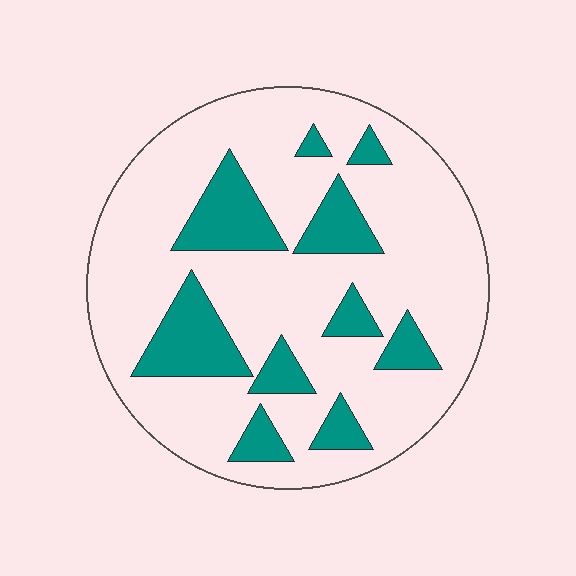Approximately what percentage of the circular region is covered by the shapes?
Approximately 20%.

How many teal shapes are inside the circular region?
10.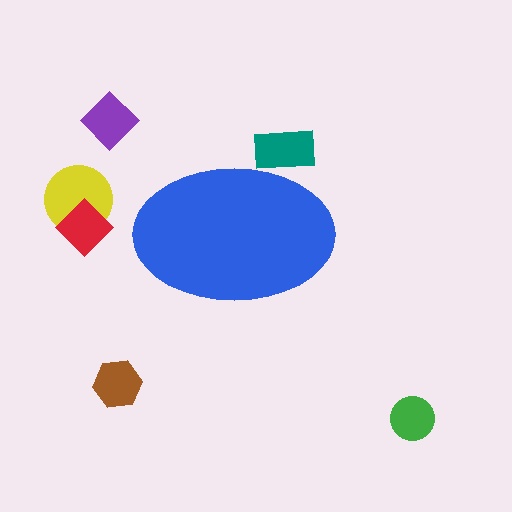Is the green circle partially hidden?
No, the green circle is fully visible.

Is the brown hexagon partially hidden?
No, the brown hexagon is fully visible.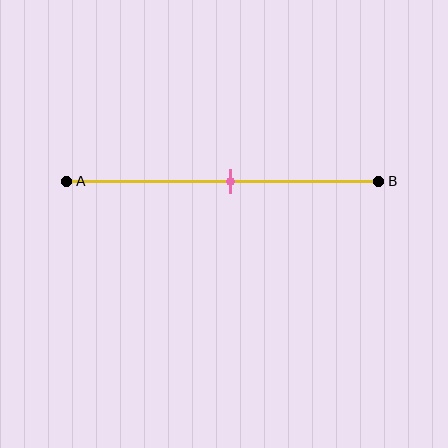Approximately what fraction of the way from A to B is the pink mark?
The pink mark is approximately 55% of the way from A to B.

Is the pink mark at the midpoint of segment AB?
Yes, the mark is approximately at the midpoint.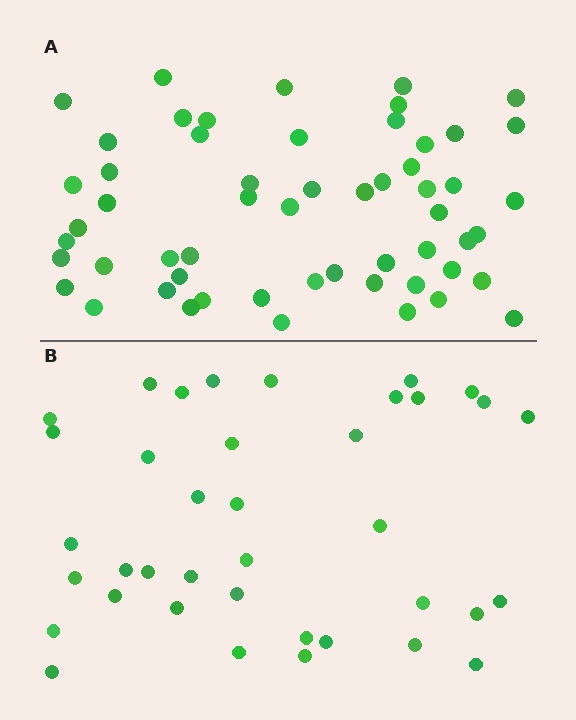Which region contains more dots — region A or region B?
Region A (the top region) has more dots.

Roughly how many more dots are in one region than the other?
Region A has approximately 20 more dots than region B.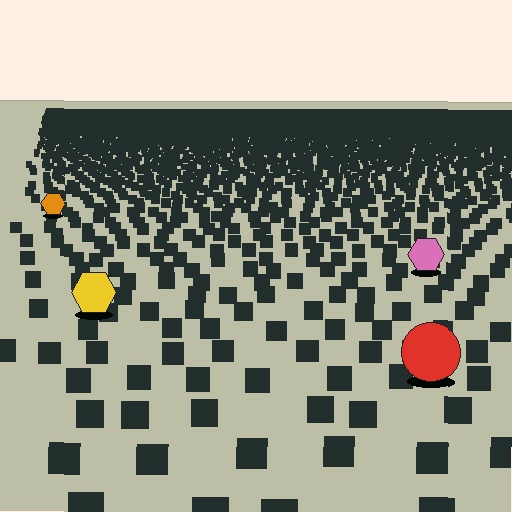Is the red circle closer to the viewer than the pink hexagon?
Yes. The red circle is closer — you can tell from the texture gradient: the ground texture is coarser near it.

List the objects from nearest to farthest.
From nearest to farthest: the red circle, the yellow hexagon, the pink hexagon, the orange hexagon.